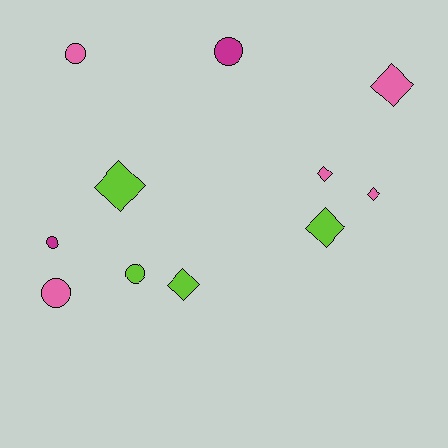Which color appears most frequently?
Pink, with 5 objects.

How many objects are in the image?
There are 11 objects.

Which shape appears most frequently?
Diamond, with 6 objects.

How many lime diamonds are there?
There are 3 lime diamonds.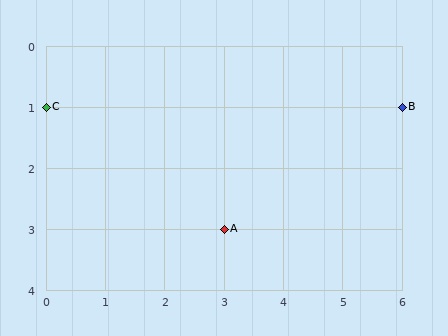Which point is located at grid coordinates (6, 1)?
Point B is at (6, 1).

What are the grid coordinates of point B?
Point B is at grid coordinates (6, 1).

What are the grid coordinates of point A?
Point A is at grid coordinates (3, 3).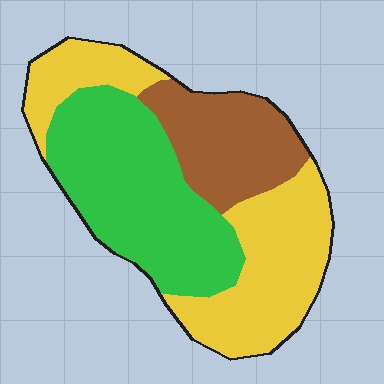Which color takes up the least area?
Brown, at roughly 20%.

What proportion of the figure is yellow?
Yellow covers about 40% of the figure.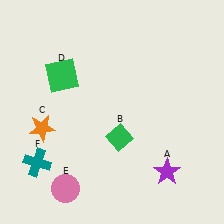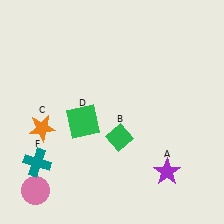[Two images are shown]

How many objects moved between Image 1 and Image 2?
2 objects moved between the two images.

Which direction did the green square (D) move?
The green square (D) moved down.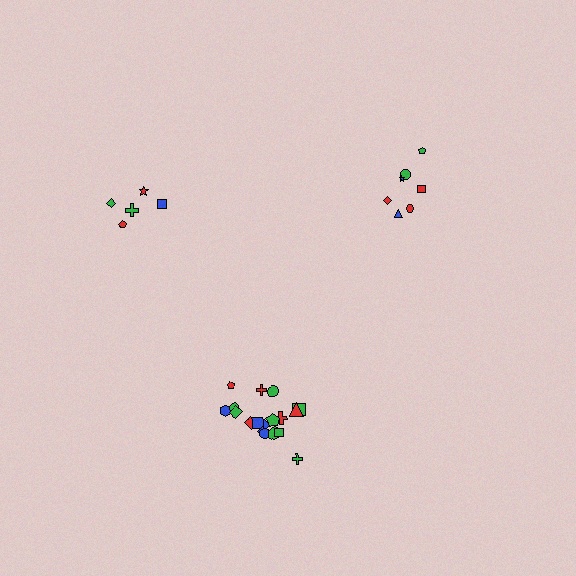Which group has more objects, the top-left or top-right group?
The top-right group.